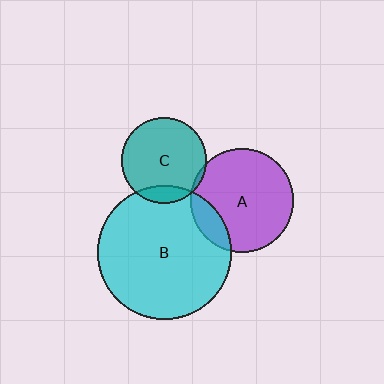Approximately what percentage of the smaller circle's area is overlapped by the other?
Approximately 10%.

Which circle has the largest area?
Circle B (cyan).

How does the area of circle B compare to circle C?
Approximately 2.5 times.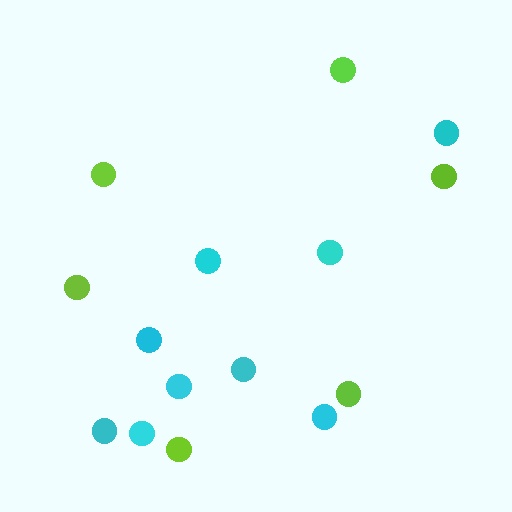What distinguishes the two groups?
There are 2 groups: one group of lime circles (6) and one group of cyan circles (9).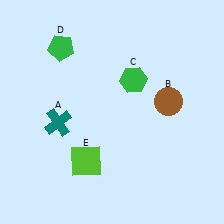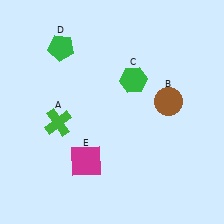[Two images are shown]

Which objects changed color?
A changed from teal to green. E changed from lime to magenta.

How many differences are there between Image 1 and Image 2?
There are 2 differences between the two images.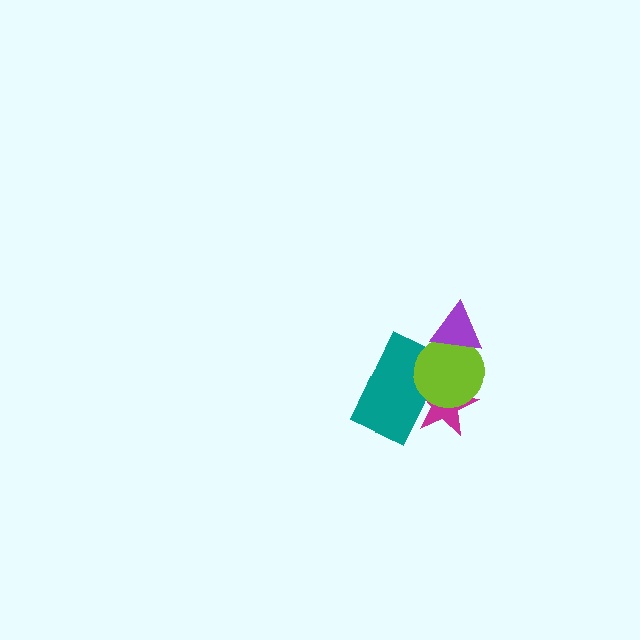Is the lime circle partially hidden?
Yes, it is partially covered by another shape.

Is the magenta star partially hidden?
Yes, it is partially covered by another shape.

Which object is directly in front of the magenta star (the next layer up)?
The teal rectangle is directly in front of the magenta star.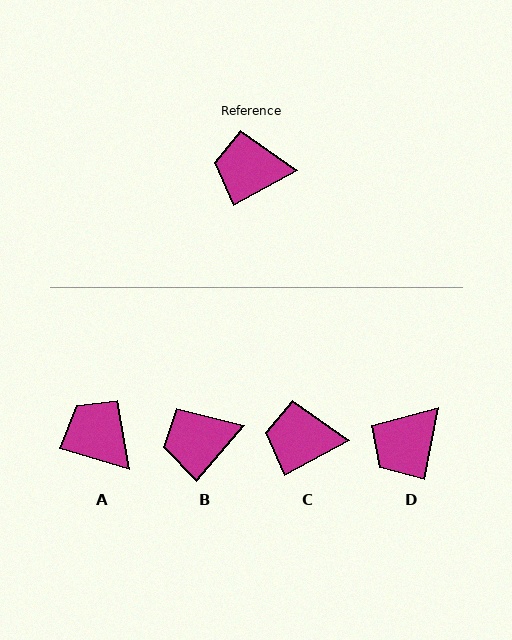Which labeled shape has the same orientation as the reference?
C.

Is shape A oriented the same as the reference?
No, it is off by about 45 degrees.